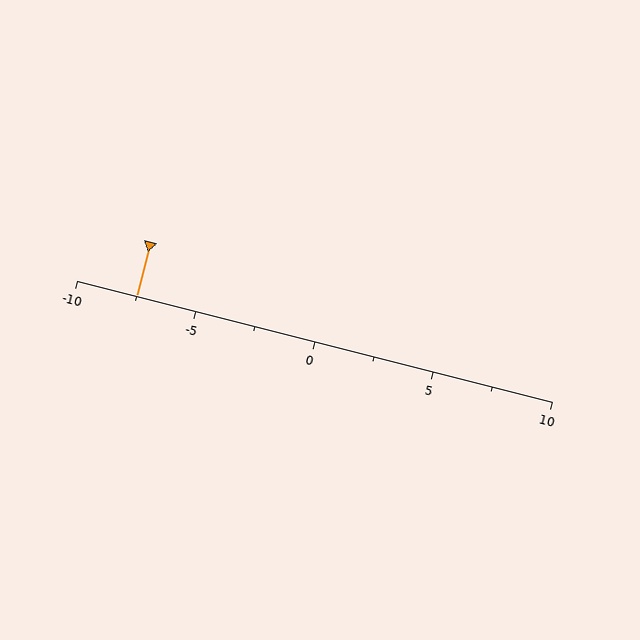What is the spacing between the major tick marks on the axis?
The major ticks are spaced 5 apart.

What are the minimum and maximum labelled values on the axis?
The axis runs from -10 to 10.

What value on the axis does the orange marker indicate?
The marker indicates approximately -7.5.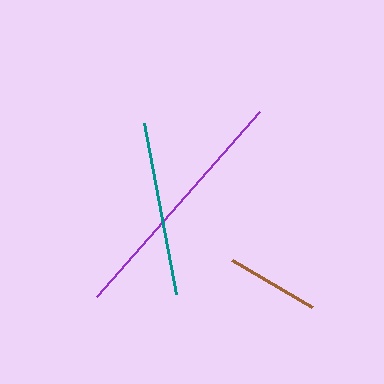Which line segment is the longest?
The purple line is the longest at approximately 247 pixels.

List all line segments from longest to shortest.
From longest to shortest: purple, teal, brown.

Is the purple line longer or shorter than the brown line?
The purple line is longer than the brown line.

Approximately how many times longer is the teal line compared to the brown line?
The teal line is approximately 1.9 times the length of the brown line.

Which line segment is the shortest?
The brown line is the shortest at approximately 93 pixels.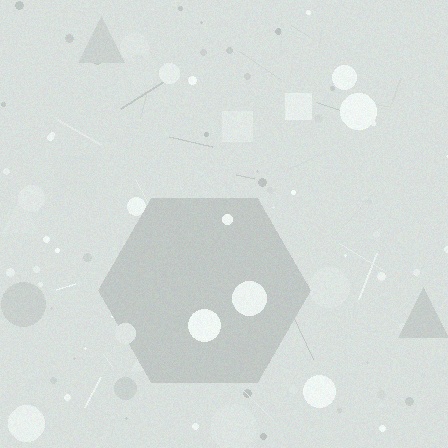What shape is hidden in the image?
A hexagon is hidden in the image.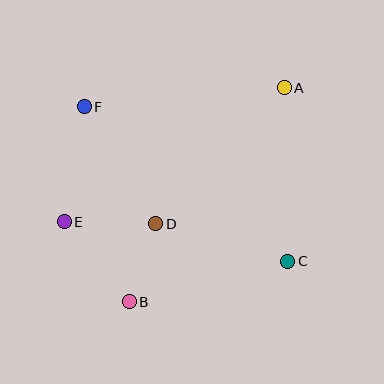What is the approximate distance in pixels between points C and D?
The distance between C and D is approximately 137 pixels.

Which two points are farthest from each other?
Points A and B are farthest from each other.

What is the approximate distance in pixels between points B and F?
The distance between B and F is approximately 201 pixels.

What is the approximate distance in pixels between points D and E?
The distance between D and E is approximately 91 pixels.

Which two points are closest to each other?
Points B and D are closest to each other.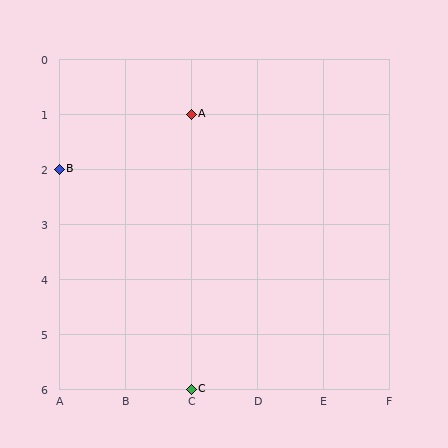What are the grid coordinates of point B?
Point B is at grid coordinates (A, 2).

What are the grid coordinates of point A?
Point A is at grid coordinates (C, 1).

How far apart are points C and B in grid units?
Points C and B are 2 columns and 4 rows apart (about 4.5 grid units diagonally).